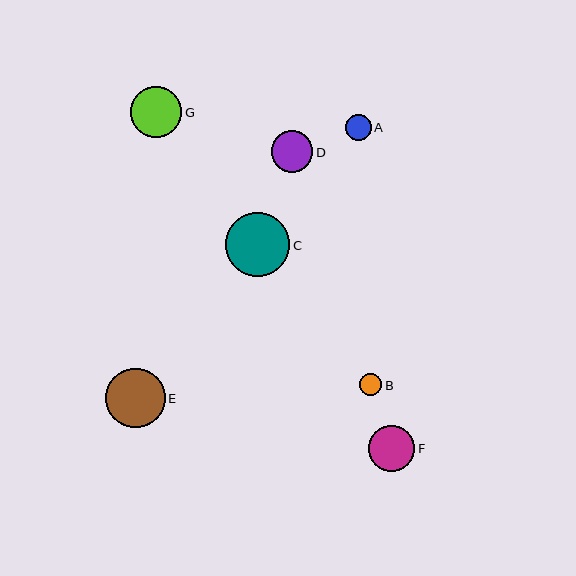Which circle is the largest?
Circle C is the largest with a size of approximately 64 pixels.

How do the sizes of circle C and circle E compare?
Circle C and circle E are approximately the same size.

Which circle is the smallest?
Circle B is the smallest with a size of approximately 22 pixels.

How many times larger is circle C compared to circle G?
Circle C is approximately 1.2 times the size of circle G.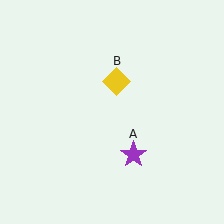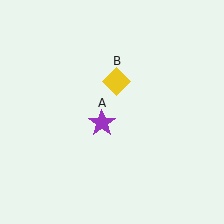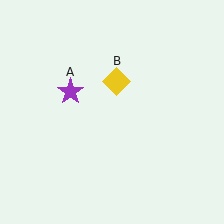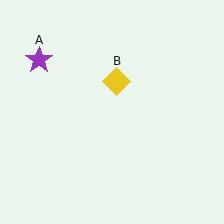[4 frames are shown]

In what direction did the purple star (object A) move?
The purple star (object A) moved up and to the left.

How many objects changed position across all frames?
1 object changed position: purple star (object A).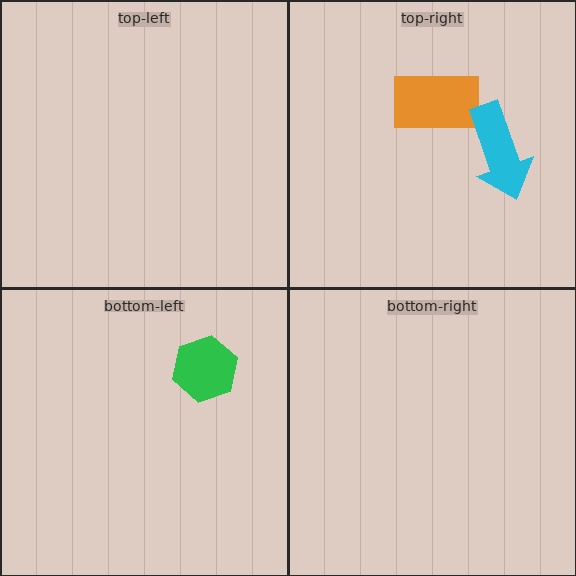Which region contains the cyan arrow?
The top-right region.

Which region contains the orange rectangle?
The top-right region.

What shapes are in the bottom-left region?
The green hexagon.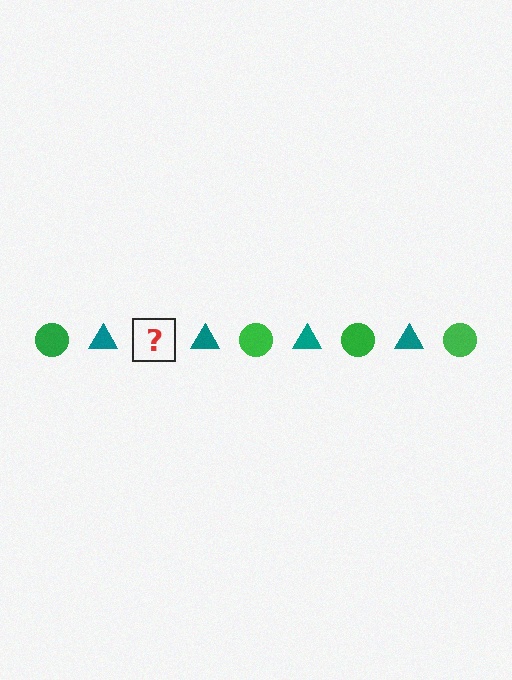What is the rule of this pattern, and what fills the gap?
The rule is that the pattern alternates between green circle and teal triangle. The gap should be filled with a green circle.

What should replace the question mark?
The question mark should be replaced with a green circle.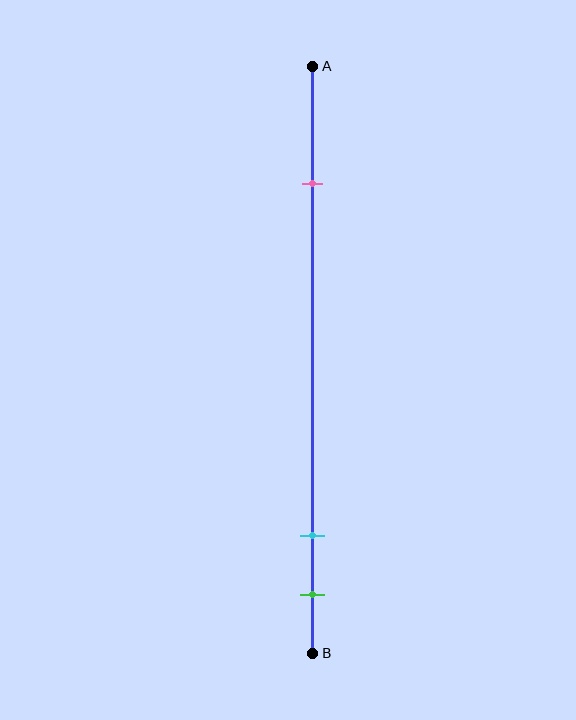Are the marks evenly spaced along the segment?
No, the marks are not evenly spaced.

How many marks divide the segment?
There are 3 marks dividing the segment.